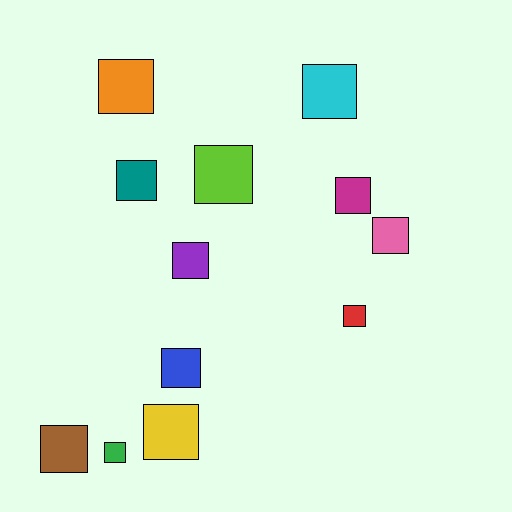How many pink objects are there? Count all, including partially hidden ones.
There is 1 pink object.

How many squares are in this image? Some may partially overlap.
There are 12 squares.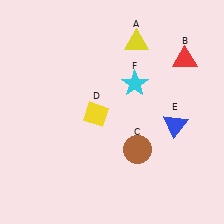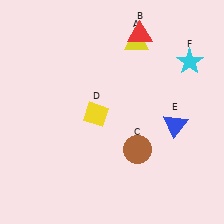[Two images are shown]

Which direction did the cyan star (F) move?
The cyan star (F) moved right.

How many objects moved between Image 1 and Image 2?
2 objects moved between the two images.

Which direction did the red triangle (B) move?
The red triangle (B) moved left.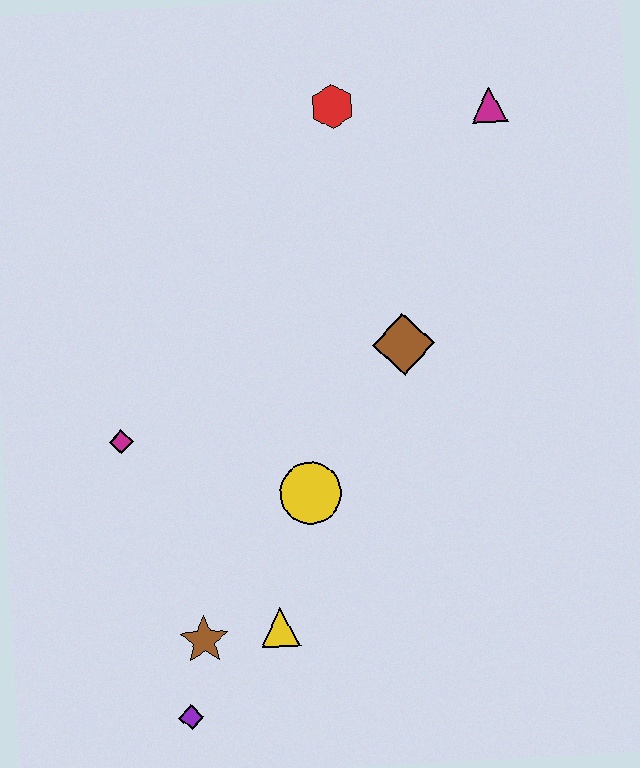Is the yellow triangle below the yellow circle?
Yes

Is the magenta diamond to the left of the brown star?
Yes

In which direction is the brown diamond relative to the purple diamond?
The brown diamond is above the purple diamond.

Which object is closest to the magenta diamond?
The yellow circle is closest to the magenta diamond.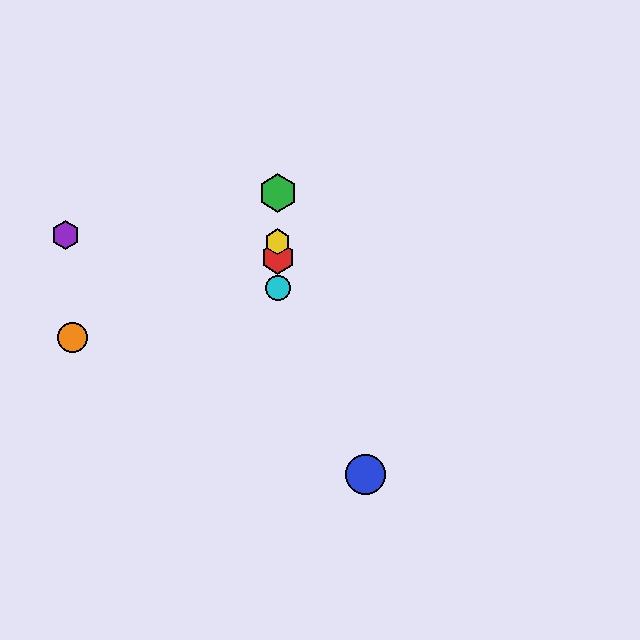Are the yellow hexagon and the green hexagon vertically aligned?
Yes, both are at x≈278.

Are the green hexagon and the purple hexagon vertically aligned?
No, the green hexagon is at x≈278 and the purple hexagon is at x≈66.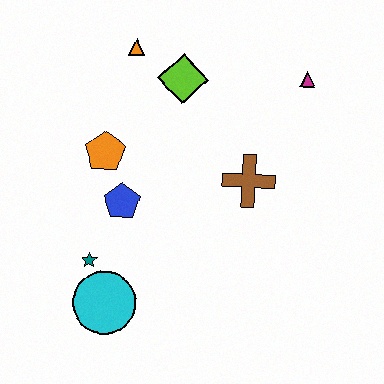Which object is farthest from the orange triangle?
The cyan circle is farthest from the orange triangle.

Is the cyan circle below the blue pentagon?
Yes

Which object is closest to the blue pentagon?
The orange pentagon is closest to the blue pentagon.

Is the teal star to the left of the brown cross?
Yes